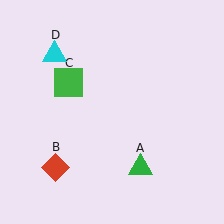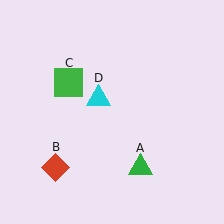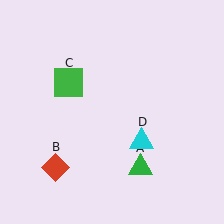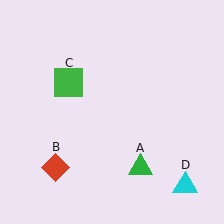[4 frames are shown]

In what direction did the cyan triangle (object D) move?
The cyan triangle (object D) moved down and to the right.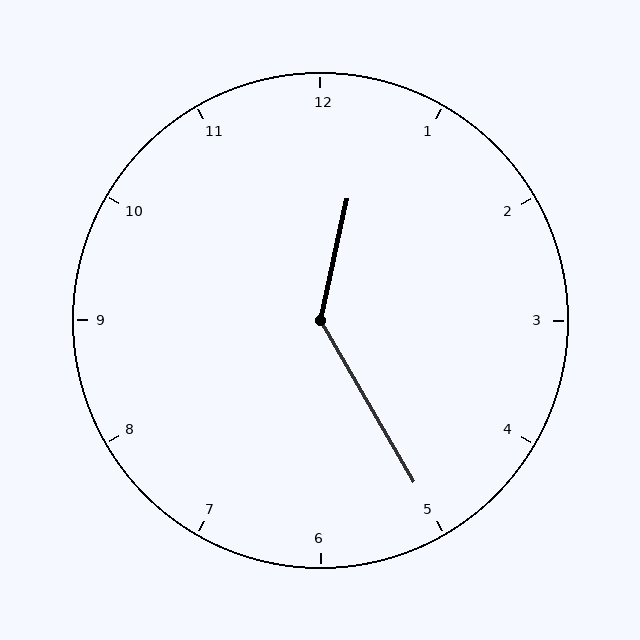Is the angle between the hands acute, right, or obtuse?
It is obtuse.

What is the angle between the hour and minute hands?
Approximately 138 degrees.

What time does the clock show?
12:25.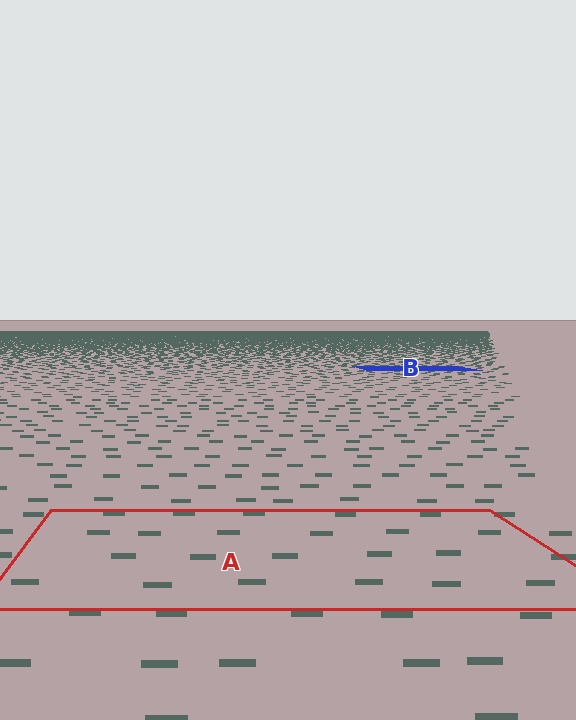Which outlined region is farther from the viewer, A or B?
Region B is farther from the viewer — the texture elements inside it appear smaller and more densely packed.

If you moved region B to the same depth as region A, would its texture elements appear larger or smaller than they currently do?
They would appear larger. At a closer depth, the same texture elements are projected at a bigger on-screen size.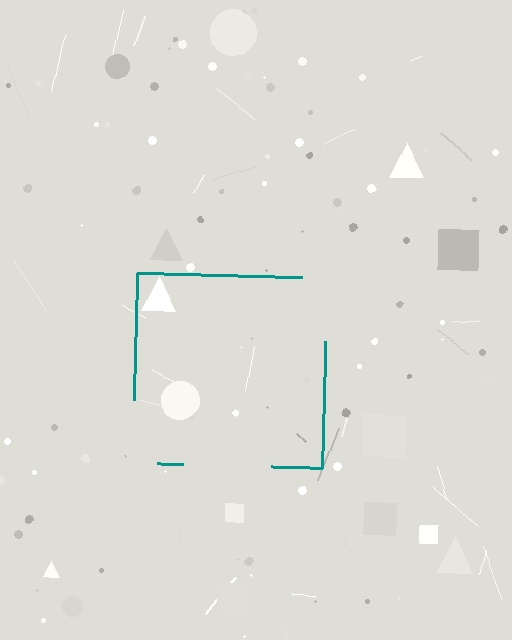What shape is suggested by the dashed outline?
The dashed outline suggests a square.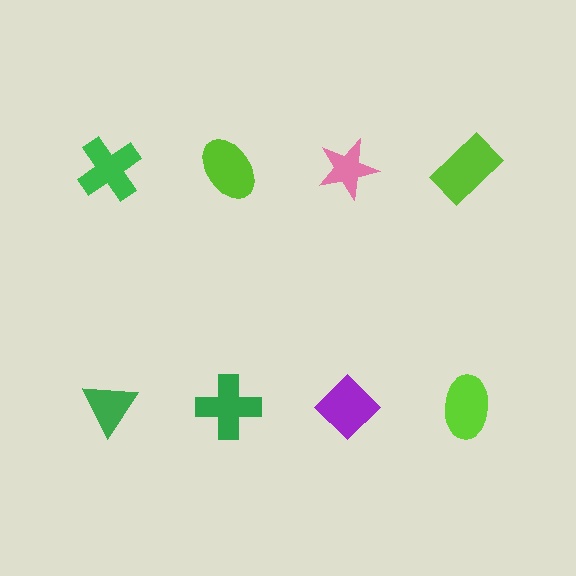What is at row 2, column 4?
A lime ellipse.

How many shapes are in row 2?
4 shapes.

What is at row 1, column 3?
A pink star.